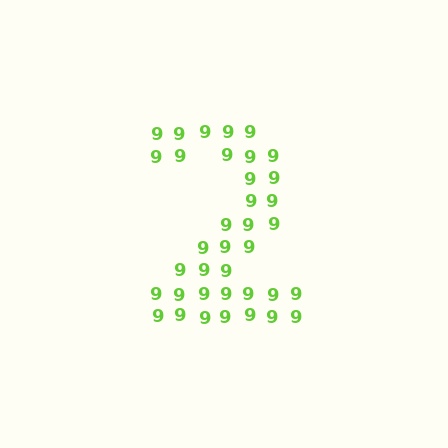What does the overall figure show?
The overall figure shows the digit 2.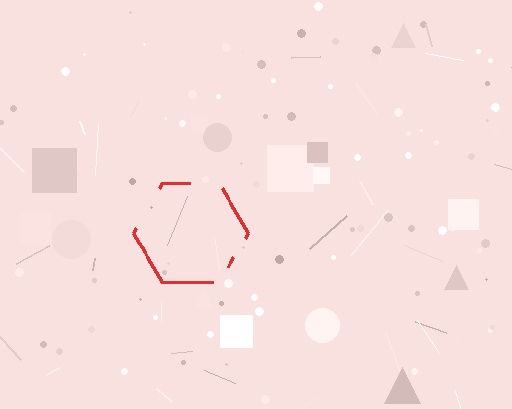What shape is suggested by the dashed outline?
The dashed outline suggests a hexagon.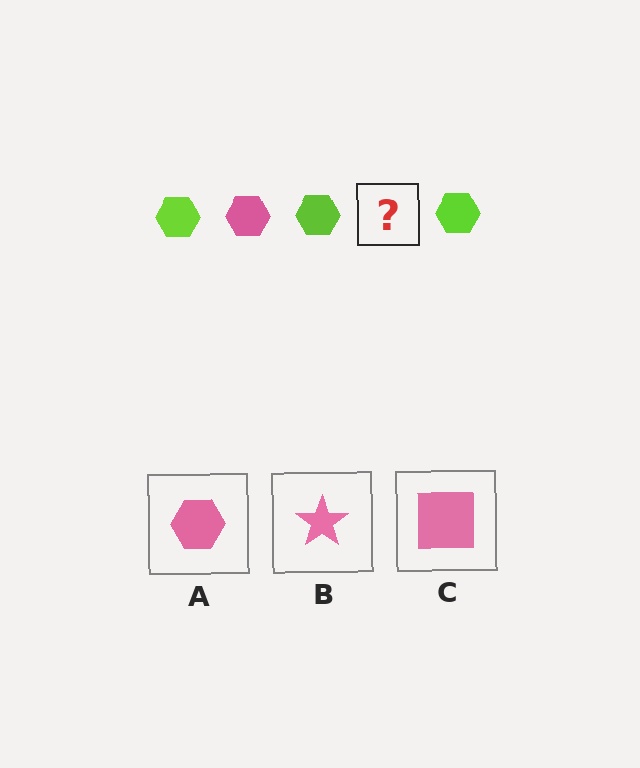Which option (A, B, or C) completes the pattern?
A.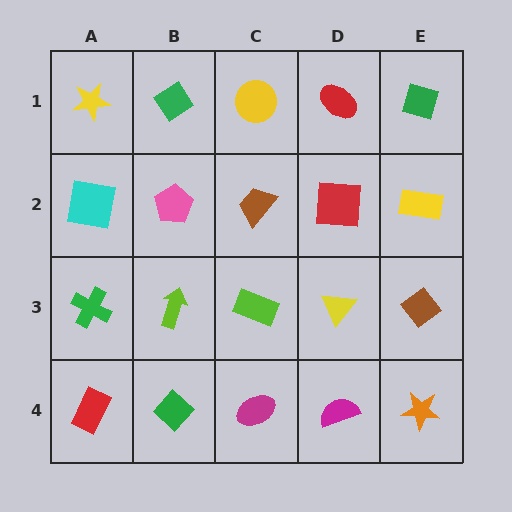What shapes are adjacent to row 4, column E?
A brown diamond (row 3, column E), a magenta semicircle (row 4, column D).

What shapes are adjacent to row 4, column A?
A green cross (row 3, column A), a green diamond (row 4, column B).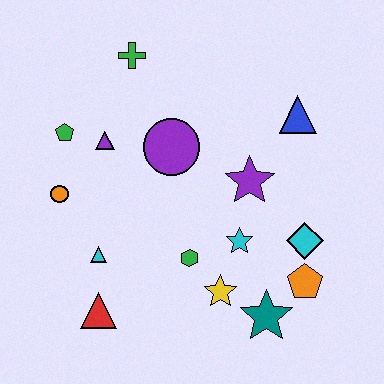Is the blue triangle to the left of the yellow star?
No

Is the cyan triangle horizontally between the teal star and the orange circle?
Yes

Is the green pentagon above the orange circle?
Yes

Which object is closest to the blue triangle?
The purple star is closest to the blue triangle.